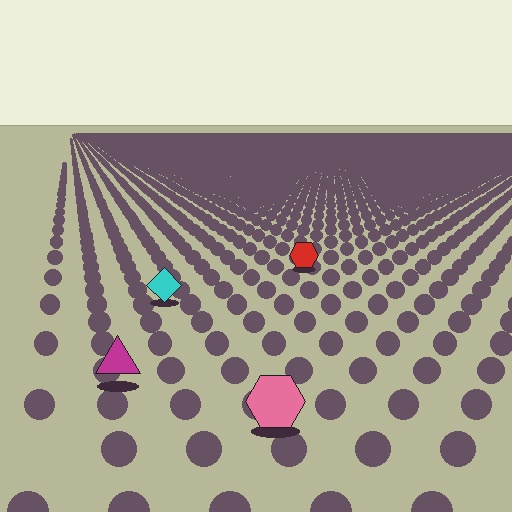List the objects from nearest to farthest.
From nearest to farthest: the pink hexagon, the magenta triangle, the cyan diamond, the red hexagon.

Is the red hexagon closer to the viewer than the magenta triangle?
No. The magenta triangle is closer — you can tell from the texture gradient: the ground texture is coarser near it.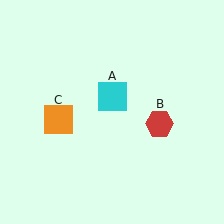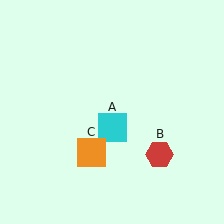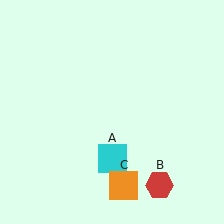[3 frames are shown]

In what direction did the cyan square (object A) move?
The cyan square (object A) moved down.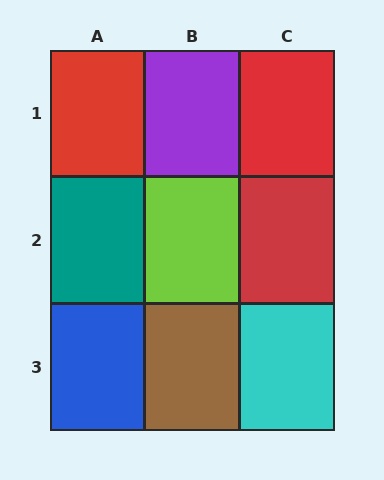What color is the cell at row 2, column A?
Teal.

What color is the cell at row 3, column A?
Blue.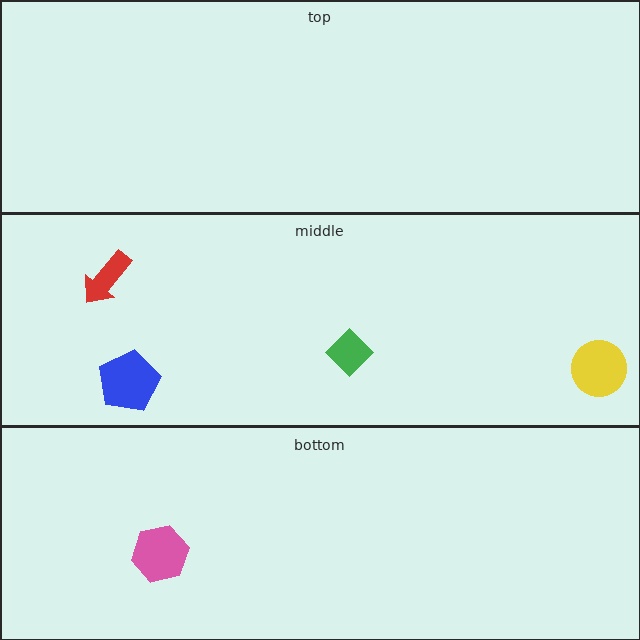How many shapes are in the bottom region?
1.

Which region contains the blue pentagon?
The middle region.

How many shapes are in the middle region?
4.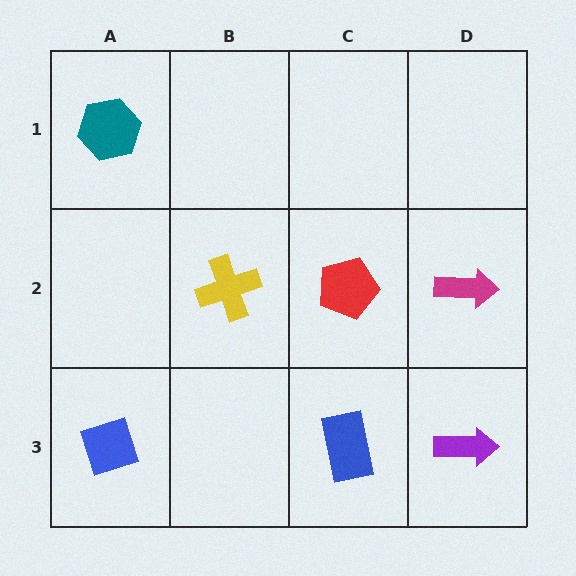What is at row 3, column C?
A blue rectangle.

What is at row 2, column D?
A magenta arrow.